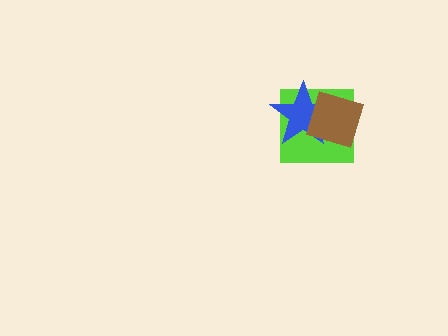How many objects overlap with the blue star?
2 objects overlap with the blue star.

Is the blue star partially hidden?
Yes, it is partially covered by another shape.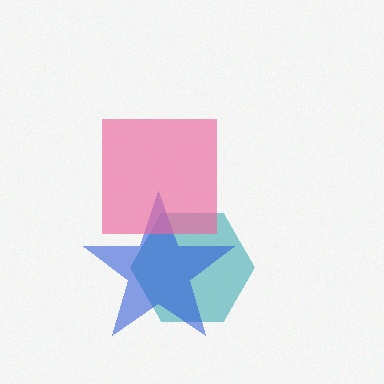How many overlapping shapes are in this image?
There are 3 overlapping shapes in the image.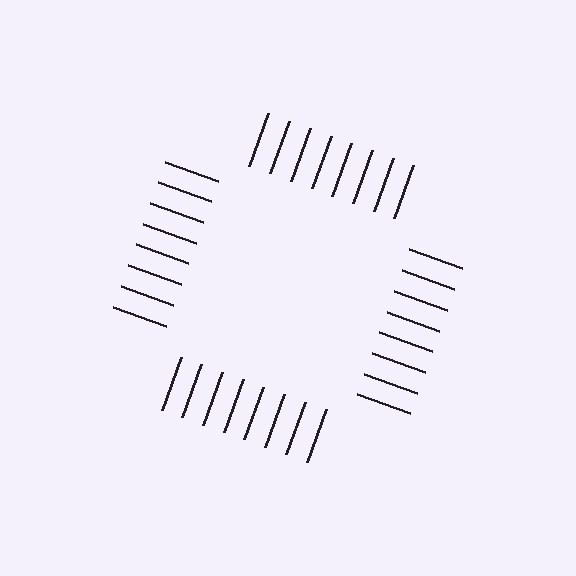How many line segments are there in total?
32 — 8 along each of the 4 edges.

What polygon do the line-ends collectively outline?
An illusory square — the line segments terminate on its edges but no continuous stroke is drawn.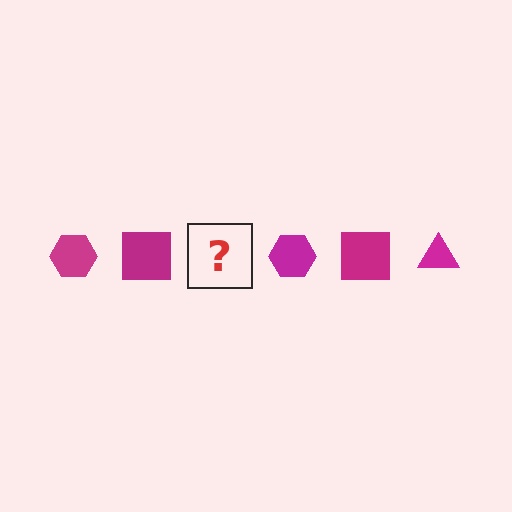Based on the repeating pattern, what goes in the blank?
The blank should be a magenta triangle.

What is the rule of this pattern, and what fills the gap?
The rule is that the pattern cycles through hexagon, square, triangle shapes in magenta. The gap should be filled with a magenta triangle.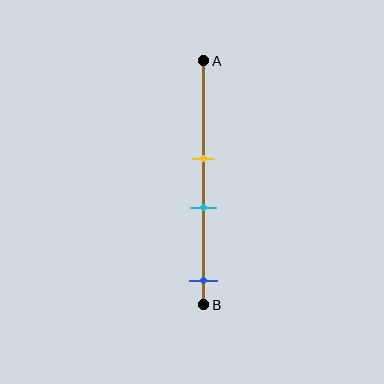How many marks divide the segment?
There are 3 marks dividing the segment.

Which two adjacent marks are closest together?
The yellow and cyan marks are the closest adjacent pair.